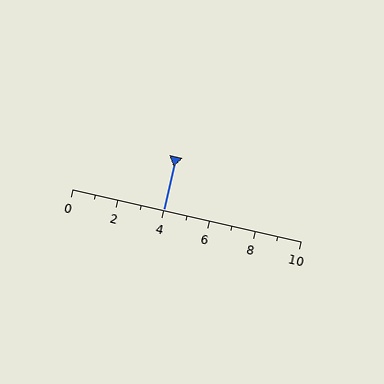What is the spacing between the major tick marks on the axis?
The major ticks are spaced 2 apart.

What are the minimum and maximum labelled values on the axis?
The axis runs from 0 to 10.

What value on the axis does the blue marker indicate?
The marker indicates approximately 4.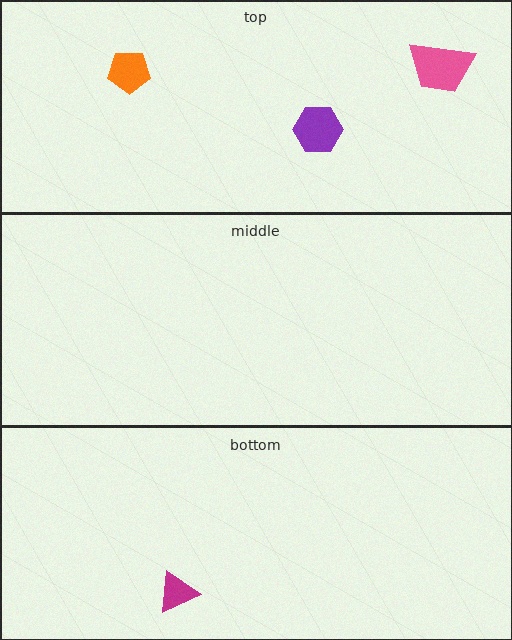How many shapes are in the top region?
3.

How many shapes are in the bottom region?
1.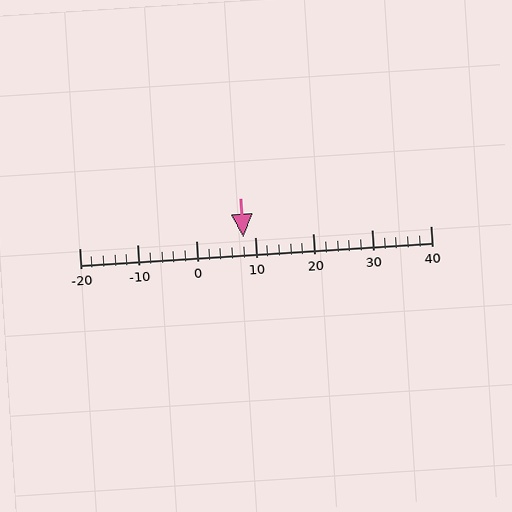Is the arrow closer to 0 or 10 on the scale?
The arrow is closer to 10.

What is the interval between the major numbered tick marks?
The major tick marks are spaced 10 units apart.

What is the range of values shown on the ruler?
The ruler shows values from -20 to 40.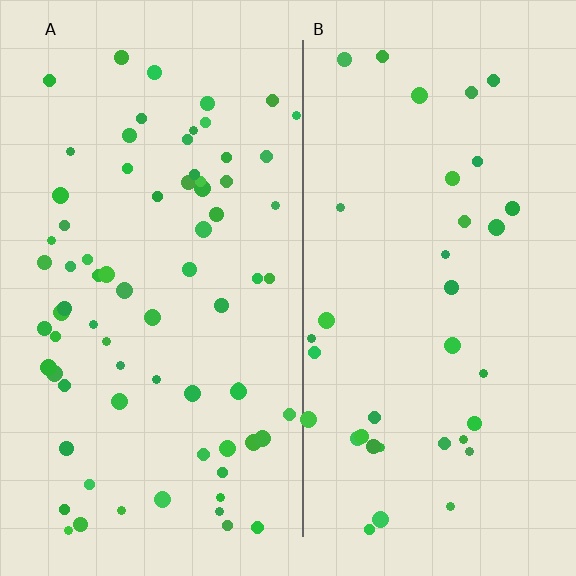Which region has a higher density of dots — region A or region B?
A (the left).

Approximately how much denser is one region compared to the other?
Approximately 2.0× — region A over region B.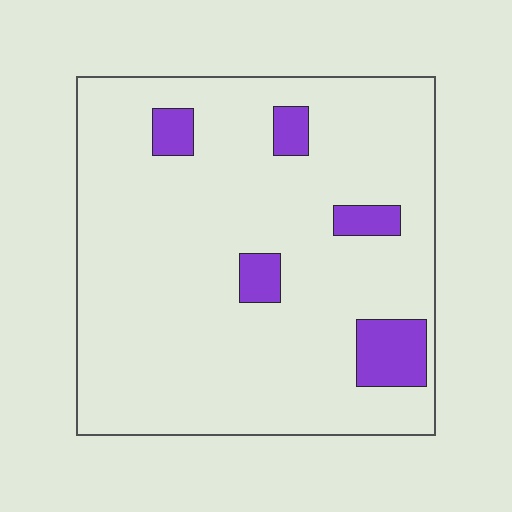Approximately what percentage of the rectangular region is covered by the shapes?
Approximately 10%.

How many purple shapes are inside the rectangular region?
5.